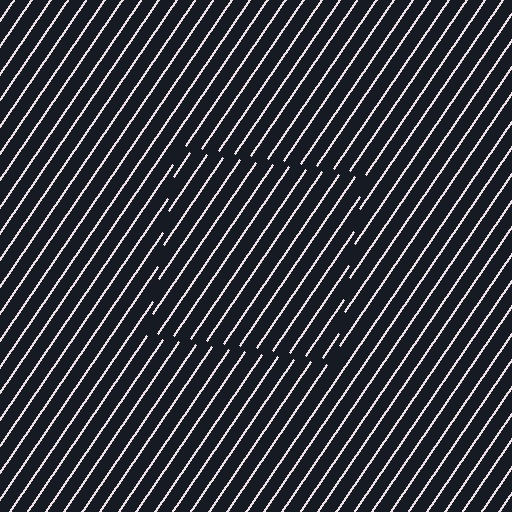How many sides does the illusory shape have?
4 sides — the line-ends trace a square.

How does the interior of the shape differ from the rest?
The interior of the shape contains the same grating, shifted by half a period — the contour is defined by the phase discontinuity where line-ends from the inner and outer gratings abut.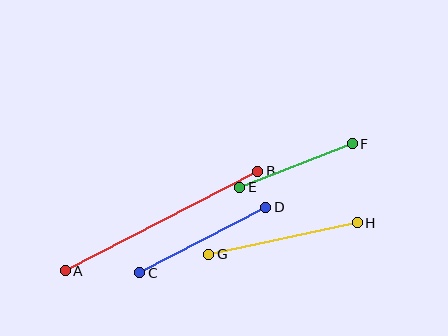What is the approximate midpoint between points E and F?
The midpoint is at approximately (296, 166) pixels.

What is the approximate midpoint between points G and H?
The midpoint is at approximately (283, 238) pixels.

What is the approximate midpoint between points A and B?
The midpoint is at approximately (161, 221) pixels.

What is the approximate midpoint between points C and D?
The midpoint is at approximately (203, 240) pixels.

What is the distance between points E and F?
The distance is approximately 120 pixels.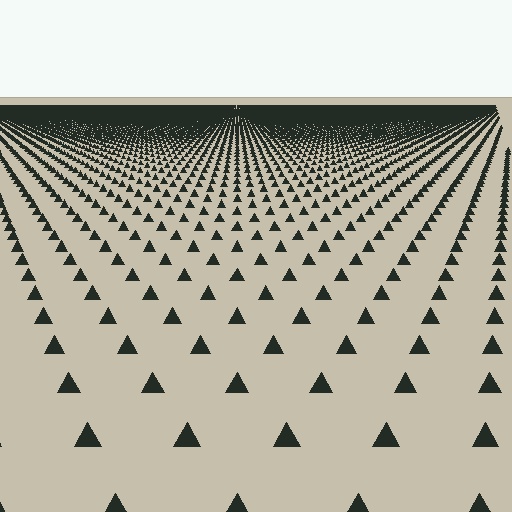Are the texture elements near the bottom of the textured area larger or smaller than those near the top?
Larger. Near the bottom, elements are closer to the viewer and appear at a bigger on-screen size.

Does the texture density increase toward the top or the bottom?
Density increases toward the top.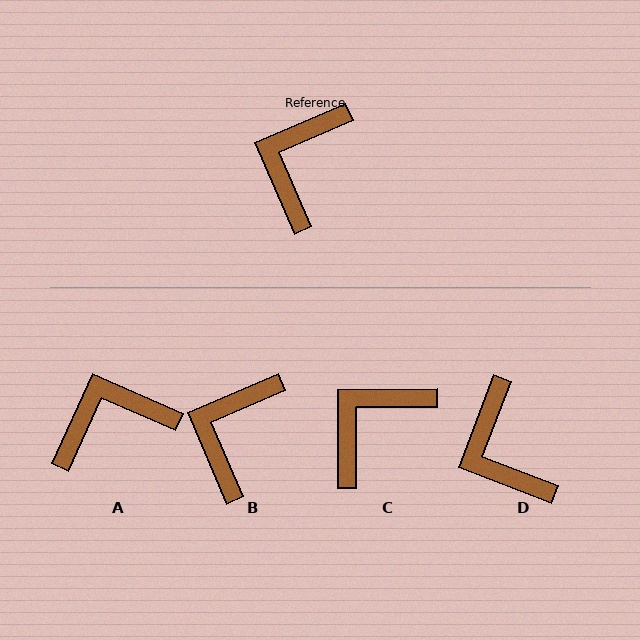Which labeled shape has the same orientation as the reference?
B.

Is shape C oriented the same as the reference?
No, it is off by about 23 degrees.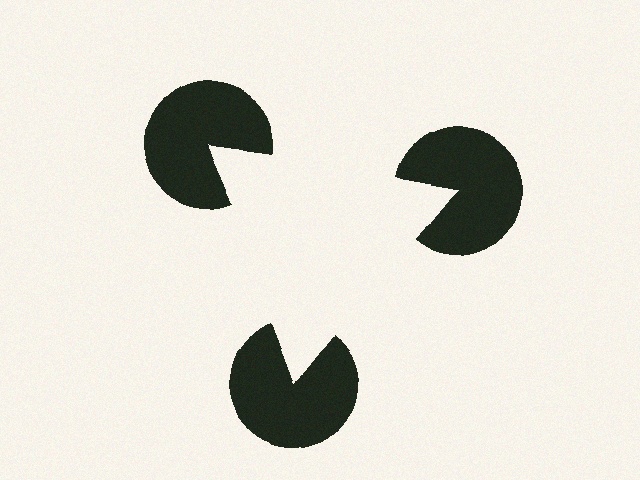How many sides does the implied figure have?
3 sides.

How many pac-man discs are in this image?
There are 3 — one at each vertex of the illusory triangle.